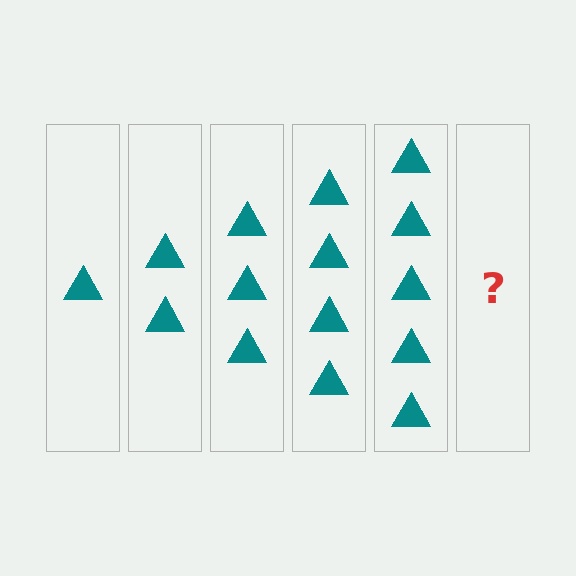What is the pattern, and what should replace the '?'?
The pattern is that each step adds one more triangle. The '?' should be 6 triangles.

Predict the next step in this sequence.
The next step is 6 triangles.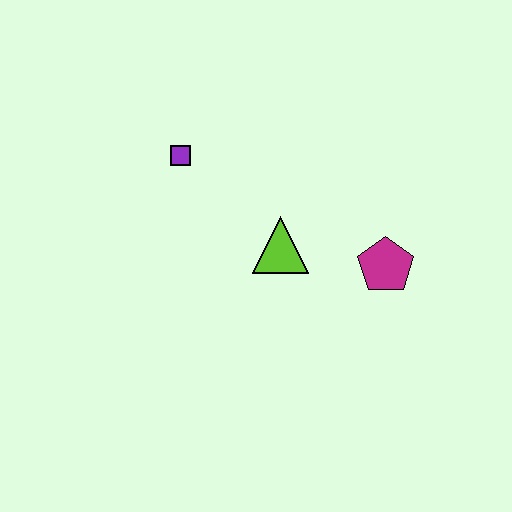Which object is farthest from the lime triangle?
The purple square is farthest from the lime triangle.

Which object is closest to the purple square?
The lime triangle is closest to the purple square.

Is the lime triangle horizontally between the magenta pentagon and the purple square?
Yes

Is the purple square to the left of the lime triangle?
Yes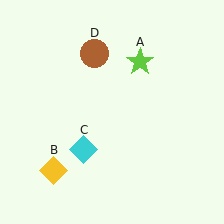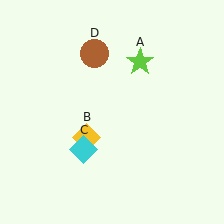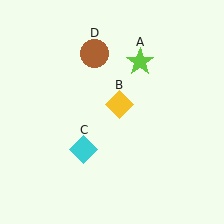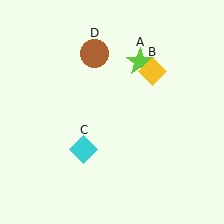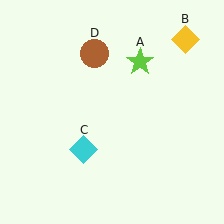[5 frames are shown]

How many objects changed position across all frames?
1 object changed position: yellow diamond (object B).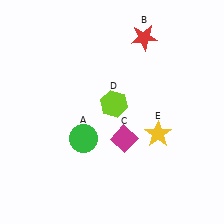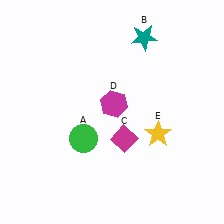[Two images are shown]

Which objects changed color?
B changed from red to teal. D changed from lime to magenta.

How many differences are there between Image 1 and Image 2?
There are 2 differences between the two images.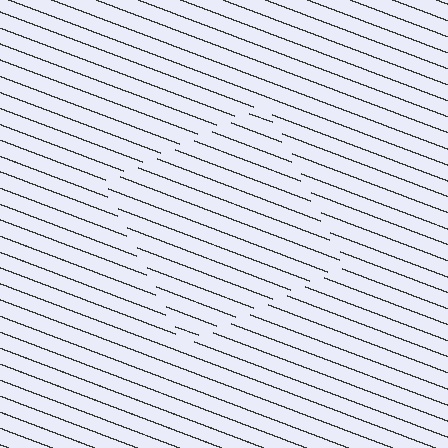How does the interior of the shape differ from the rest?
The interior of the shape contains the same grating, shifted by half a period — the contour is defined by the phase discontinuity where line-ends from the inner and outer gratings abut.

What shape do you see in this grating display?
An illusory square. The interior of the shape contains the same grating, shifted by half a period — the contour is defined by the phase discontinuity where line-ends from the inner and outer gratings abut.